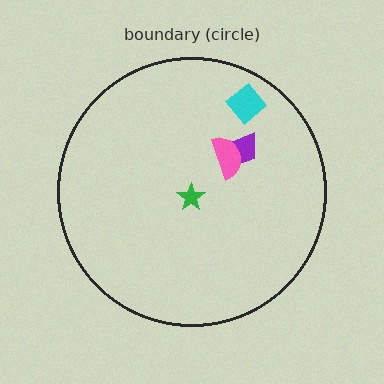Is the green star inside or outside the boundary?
Inside.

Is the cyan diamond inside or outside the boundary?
Inside.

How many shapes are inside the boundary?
4 inside, 0 outside.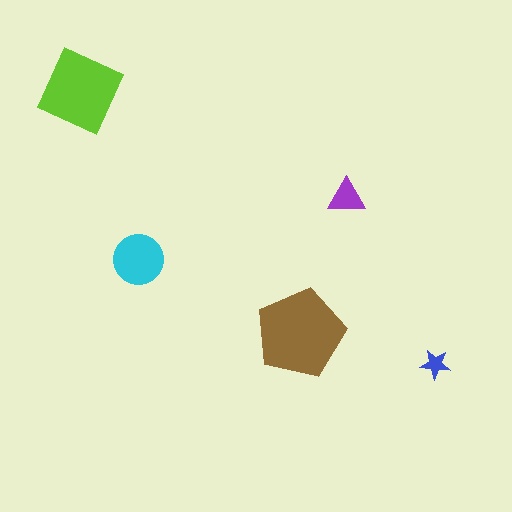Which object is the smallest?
The blue star.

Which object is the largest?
The brown pentagon.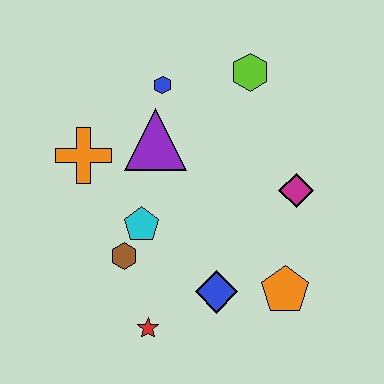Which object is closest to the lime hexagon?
The blue hexagon is closest to the lime hexagon.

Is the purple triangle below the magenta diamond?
No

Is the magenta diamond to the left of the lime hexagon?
No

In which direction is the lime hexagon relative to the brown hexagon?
The lime hexagon is above the brown hexagon.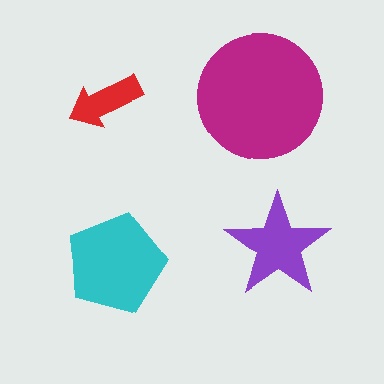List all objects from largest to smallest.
The magenta circle, the cyan pentagon, the purple star, the red arrow.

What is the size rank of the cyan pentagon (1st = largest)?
2nd.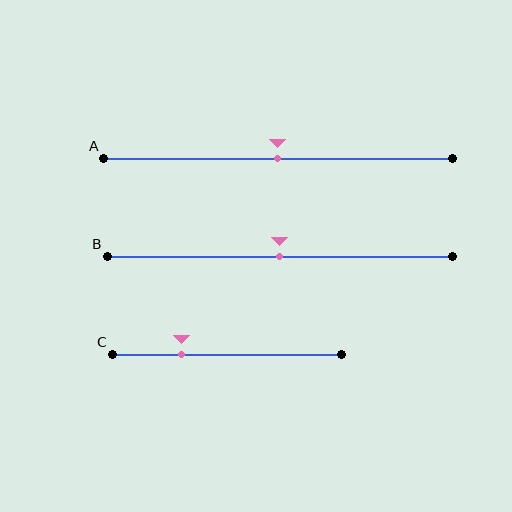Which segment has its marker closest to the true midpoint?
Segment A has its marker closest to the true midpoint.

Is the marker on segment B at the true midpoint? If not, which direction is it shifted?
Yes, the marker on segment B is at the true midpoint.